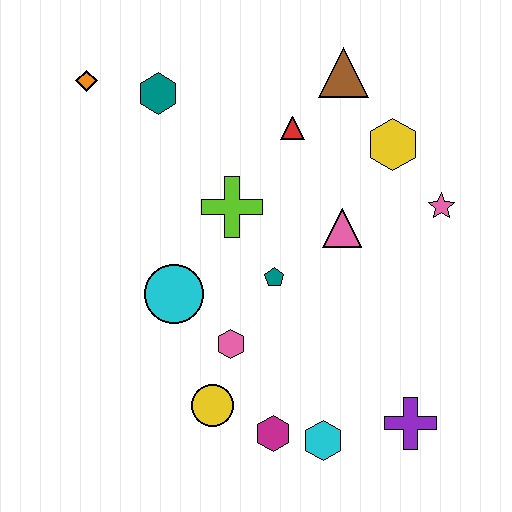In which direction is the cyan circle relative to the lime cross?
The cyan circle is below the lime cross.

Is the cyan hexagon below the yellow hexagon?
Yes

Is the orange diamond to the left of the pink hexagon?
Yes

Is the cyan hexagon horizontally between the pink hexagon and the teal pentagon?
No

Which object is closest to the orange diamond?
The teal hexagon is closest to the orange diamond.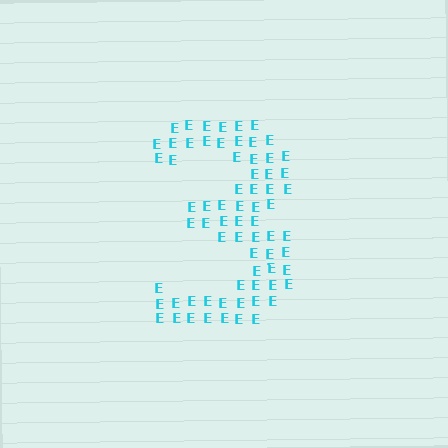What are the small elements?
The small elements are letter E's.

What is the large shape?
The large shape is the digit 3.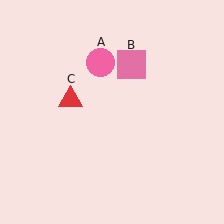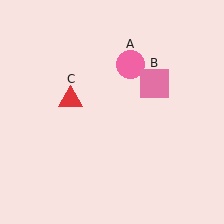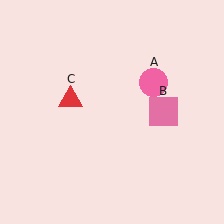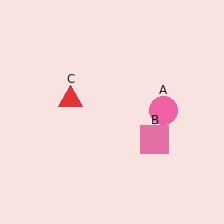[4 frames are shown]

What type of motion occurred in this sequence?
The pink circle (object A), pink square (object B) rotated clockwise around the center of the scene.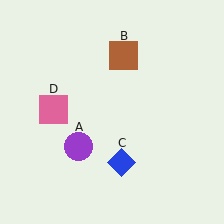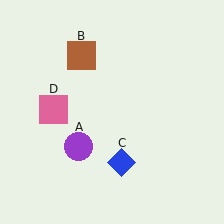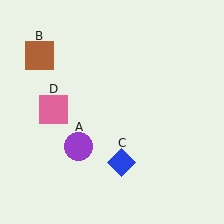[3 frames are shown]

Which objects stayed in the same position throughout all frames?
Purple circle (object A) and blue diamond (object C) and pink square (object D) remained stationary.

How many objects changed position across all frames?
1 object changed position: brown square (object B).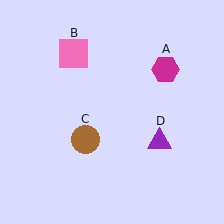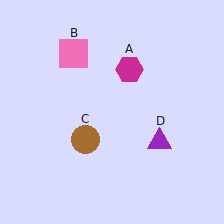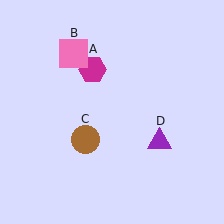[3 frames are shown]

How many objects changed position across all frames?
1 object changed position: magenta hexagon (object A).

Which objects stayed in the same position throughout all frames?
Pink square (object B) and brown circle (object C) and purple triangle (object D) remained stationary.